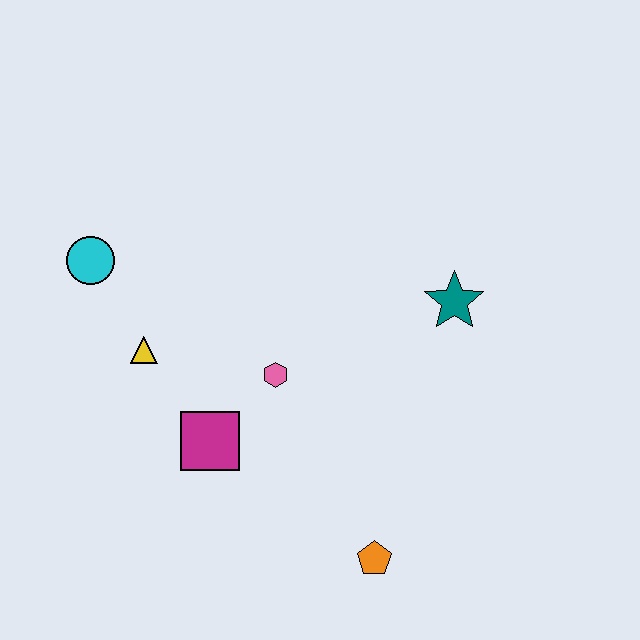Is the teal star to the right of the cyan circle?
Yes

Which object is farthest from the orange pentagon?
The cyan circle is farthest from the orange pentagon.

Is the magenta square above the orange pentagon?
Yes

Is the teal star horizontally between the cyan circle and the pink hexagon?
No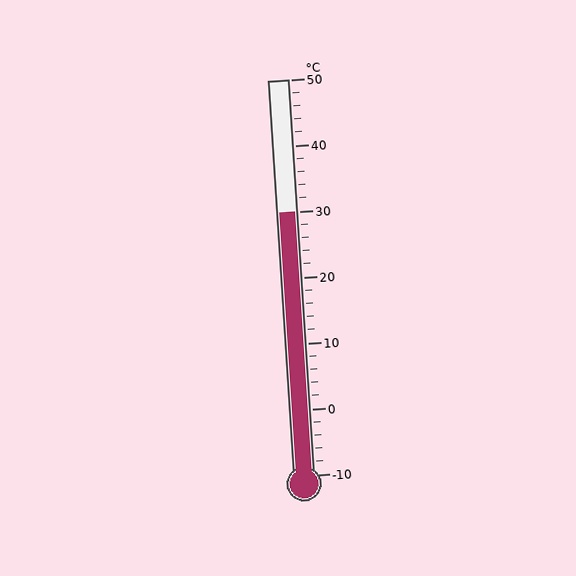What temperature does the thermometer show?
The thermometer shows approximately 30°C.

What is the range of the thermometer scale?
The thermometer scale ranges from -10°C to 50°C.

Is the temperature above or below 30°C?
The temperature is at 30°C.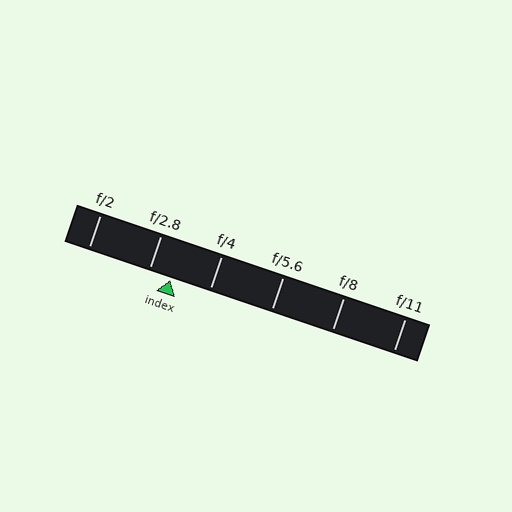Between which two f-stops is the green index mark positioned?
The index mark is between f/2.8 and f/4.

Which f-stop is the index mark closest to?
The index mark is closest to f/2.8.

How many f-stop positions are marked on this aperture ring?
There are 6 f-stop positions marked.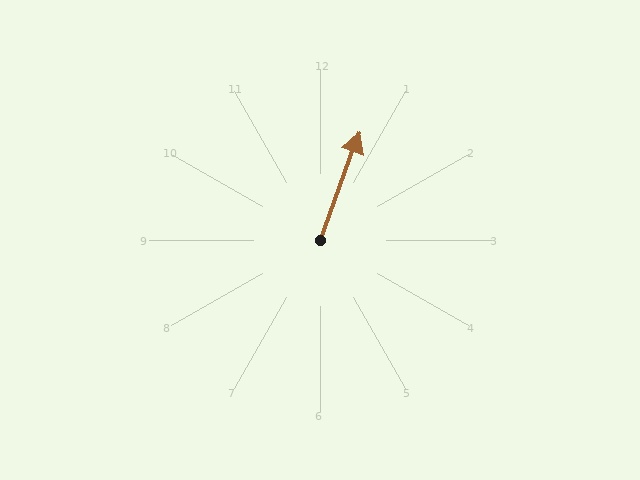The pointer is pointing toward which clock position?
Roughly 1 o'clock.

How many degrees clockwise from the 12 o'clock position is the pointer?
Approximately 20 degrees.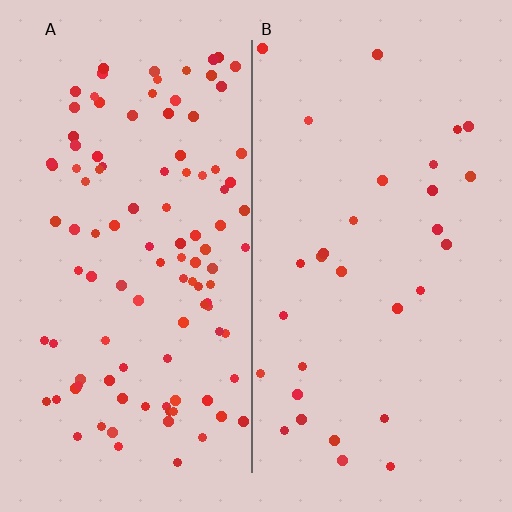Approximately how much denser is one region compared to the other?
Approximately 3.6× — region A over region B.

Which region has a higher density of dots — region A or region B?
A (the left).